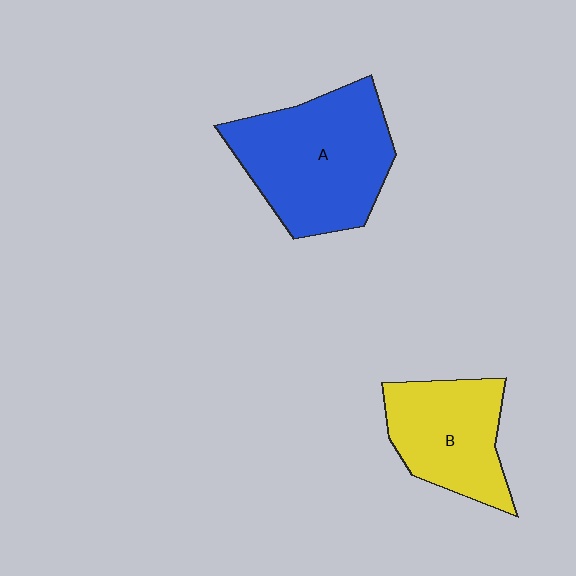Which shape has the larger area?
Shape A (blue).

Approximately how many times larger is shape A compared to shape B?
Approximately 1.4 times.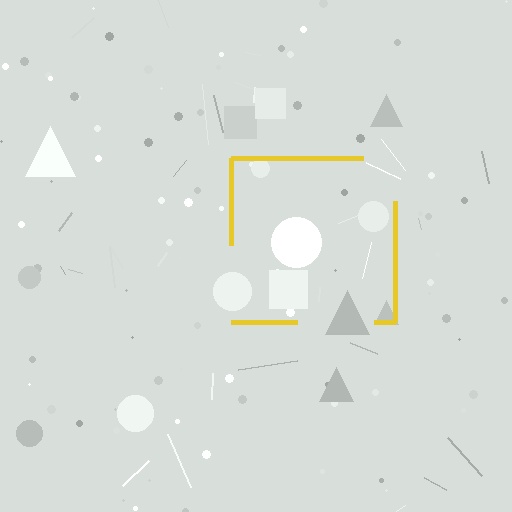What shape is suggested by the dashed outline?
The dashed outline suggests a square.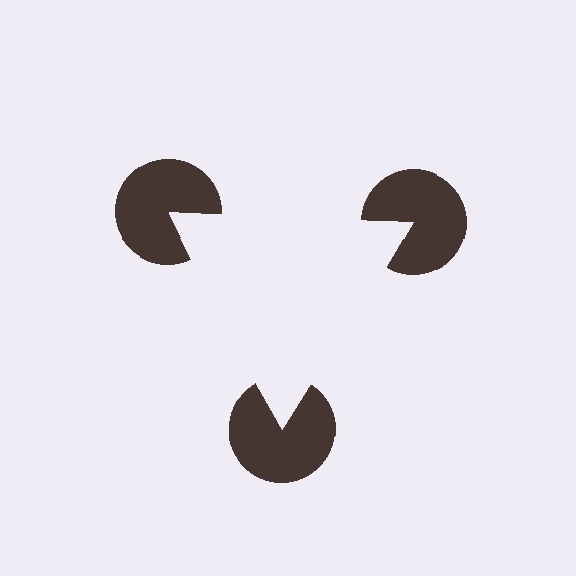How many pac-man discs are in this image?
There are 3 — one at each vertex of the illusory triangle.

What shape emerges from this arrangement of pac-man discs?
An illusory triangle — its edges are inferred from the aligned wedge cuts in the pac-man discs, not physically drawn.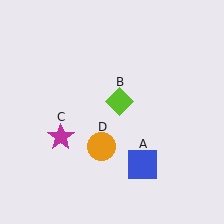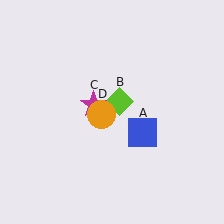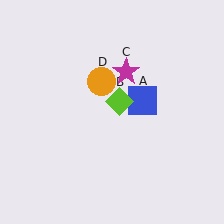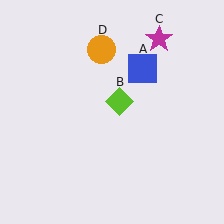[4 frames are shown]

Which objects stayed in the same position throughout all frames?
Lime diamond (object B) remained stationary.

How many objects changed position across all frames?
3 objects changed position: blue square (object A), magenta star (object C), orange circle (object D).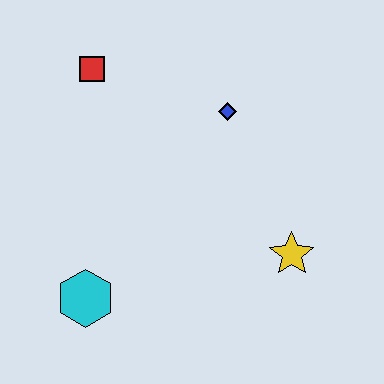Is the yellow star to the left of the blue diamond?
No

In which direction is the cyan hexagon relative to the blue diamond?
The cyan hexagon is below the blue diamond.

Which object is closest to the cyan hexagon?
The yellow star is closest to the cyan hexagon.